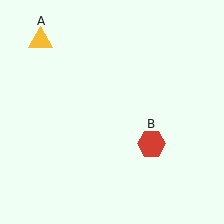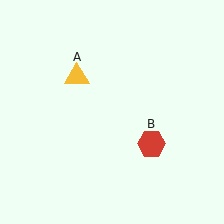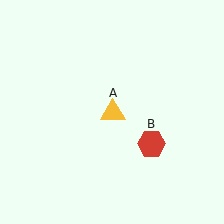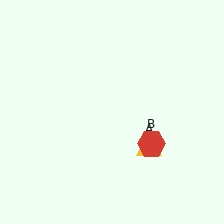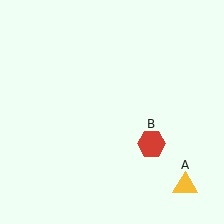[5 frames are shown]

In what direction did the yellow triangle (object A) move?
The yellow triangle (object A) moved down and to the right.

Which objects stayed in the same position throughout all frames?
Red hexagon (object B) remained stationary.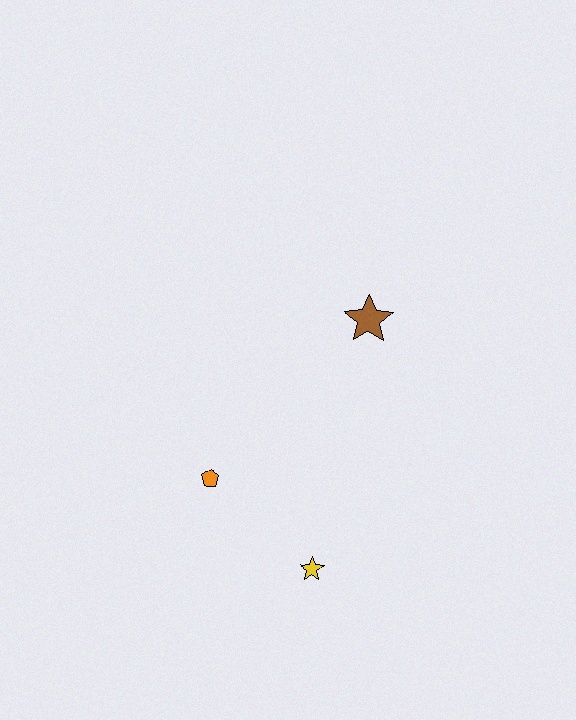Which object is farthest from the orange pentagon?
The brown star is farthest from the orange pentagon.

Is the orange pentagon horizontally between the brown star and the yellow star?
No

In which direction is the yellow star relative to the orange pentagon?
The yellow star is to the right of the orange pentagon.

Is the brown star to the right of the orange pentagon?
Yes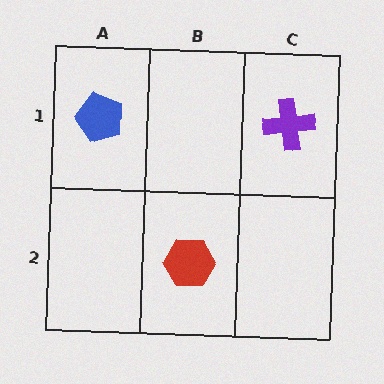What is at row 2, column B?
A red hexagon.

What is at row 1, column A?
A blue pentagon.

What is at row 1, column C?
A purple cross.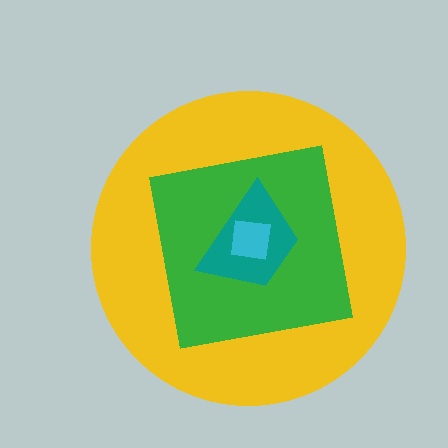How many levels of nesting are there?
4.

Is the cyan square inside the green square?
Yes.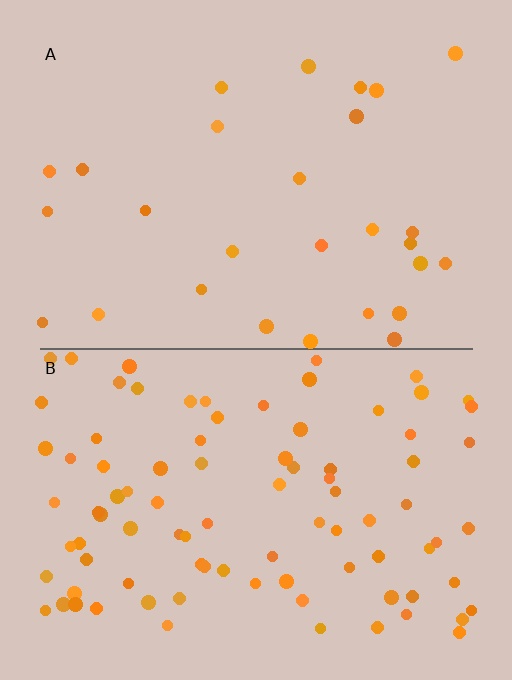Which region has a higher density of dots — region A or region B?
B (the bottom).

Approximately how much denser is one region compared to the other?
Approximately 3.2× — region B over region A.